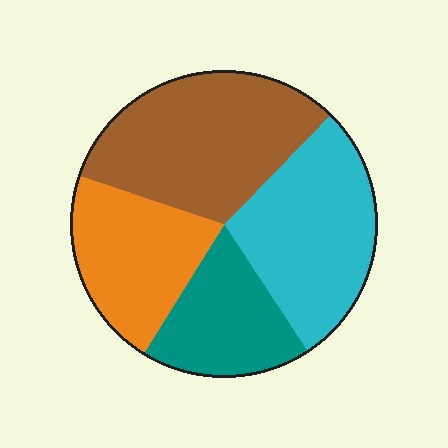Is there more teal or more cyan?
Cyan.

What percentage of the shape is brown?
Brown takes up about one third (1/3) of the shape.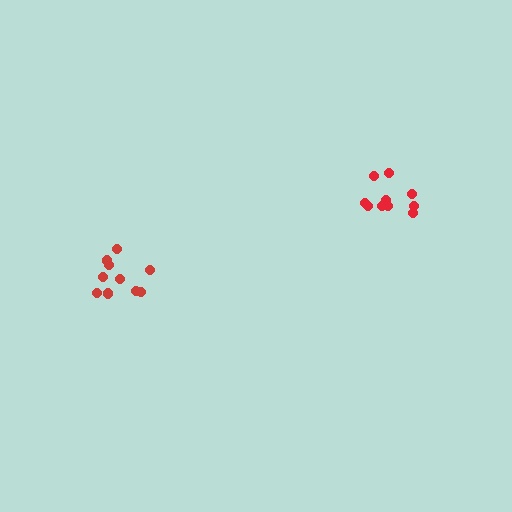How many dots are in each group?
Group 1: 10 dots, Group 2: 10 dots (20 total).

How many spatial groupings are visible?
There are 2 spatial groupings.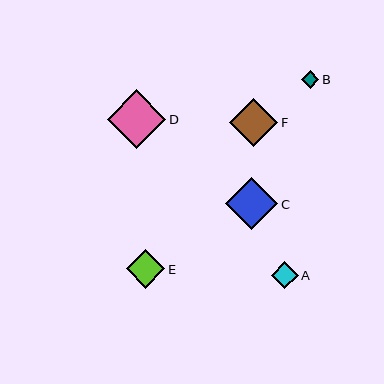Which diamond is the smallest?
Diamond B is the smallest with a size of approximately 17 pixels.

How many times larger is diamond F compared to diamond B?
Diamond F is approximately 2.8 times the size of diamond B.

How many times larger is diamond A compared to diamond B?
Diamond A is approximately 1.5 times the size of diamond B.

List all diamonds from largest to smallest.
From largest to smallest: D, C, F, E, A, B.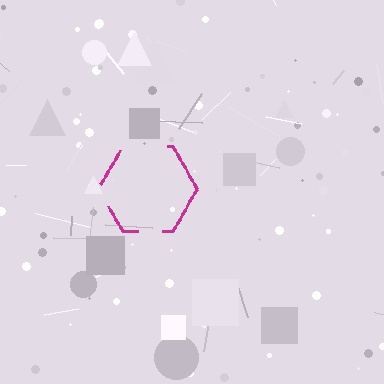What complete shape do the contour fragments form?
The contour fragments form a hexagon.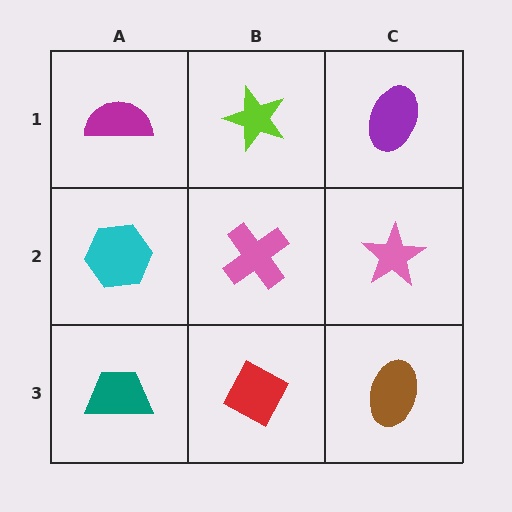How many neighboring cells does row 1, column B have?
3.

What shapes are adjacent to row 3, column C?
A pink star (row 2, column C), a red diamond (row 3, column B).